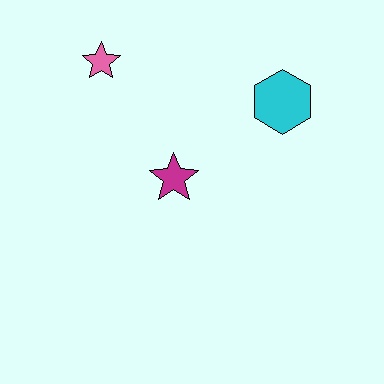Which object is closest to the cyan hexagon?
The magenta star is closest to the cyan hexagon.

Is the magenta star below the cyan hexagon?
Yes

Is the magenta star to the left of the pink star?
No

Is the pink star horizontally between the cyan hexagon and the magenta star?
No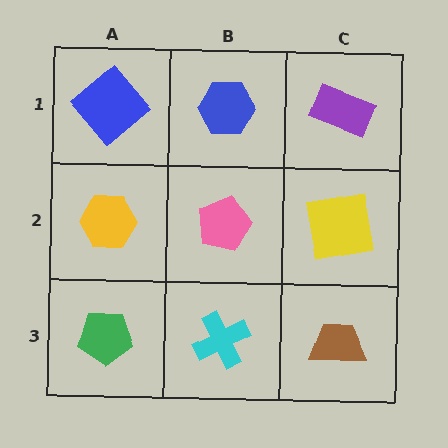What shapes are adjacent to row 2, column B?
A blue hexagon (row 1, column B), a cyan cross (row 3, column B), a yellow hexagon (row 2, column A), a yellow square (row 2, column C).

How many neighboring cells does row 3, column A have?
2.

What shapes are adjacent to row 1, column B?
A pink pentagon (row 2, column B), a blue diamond (row 1, column A), a purple rectangle (row 1, column C).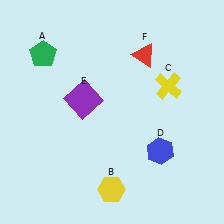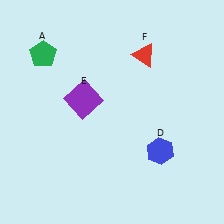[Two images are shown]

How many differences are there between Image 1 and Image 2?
There are 2 differences between the two images.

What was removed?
The yellow cross (C), the yellow hexagon (B) were removed in Image 2.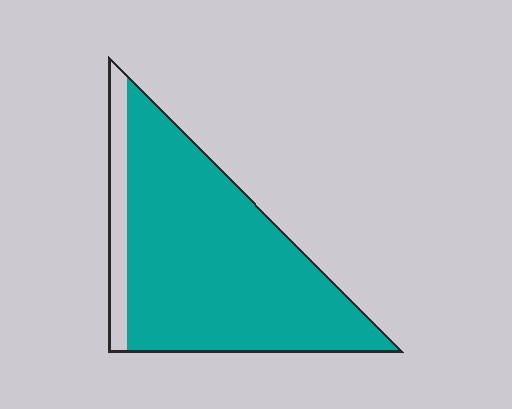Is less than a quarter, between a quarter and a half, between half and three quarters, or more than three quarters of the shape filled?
More than three quarters.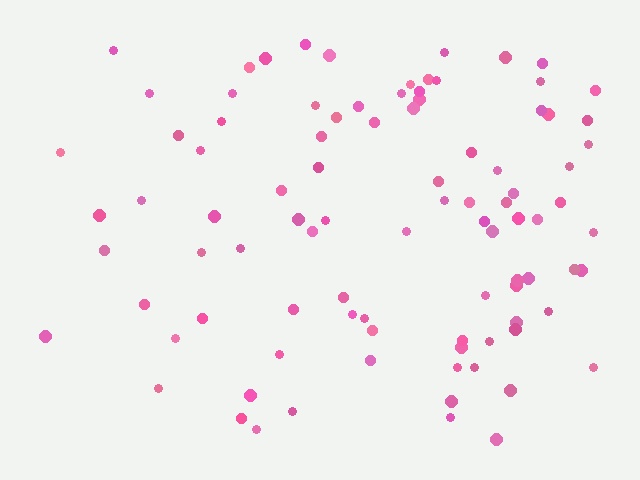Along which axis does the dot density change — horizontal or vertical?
Horizontal.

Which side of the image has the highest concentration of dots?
The right.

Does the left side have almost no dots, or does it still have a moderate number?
Still a moderate number, just noticeably fewer than the right.